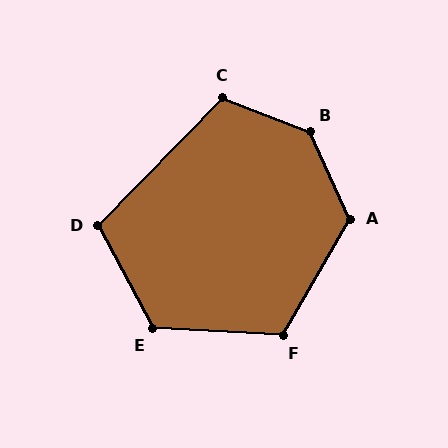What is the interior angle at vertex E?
Approximately 121 degrees (obtuse).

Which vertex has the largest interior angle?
B, at approximately 136 degrees.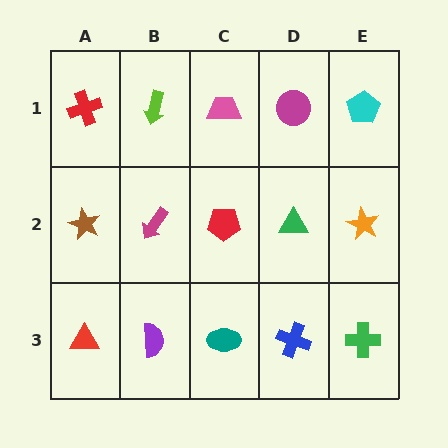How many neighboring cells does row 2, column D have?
4.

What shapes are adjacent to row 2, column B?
A lime arrow (row 1, column B), a purple semicircle (row 3, column B), a brown star (row 2, column A), a red pentagon (row 2, column C).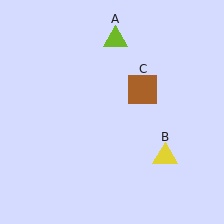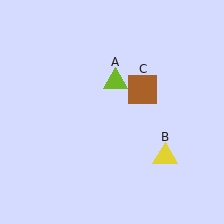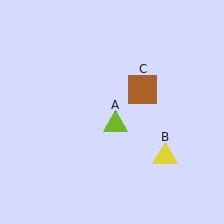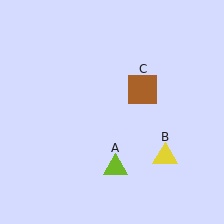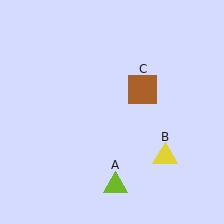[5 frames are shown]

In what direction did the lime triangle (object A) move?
The lime triangle (object A) moved down.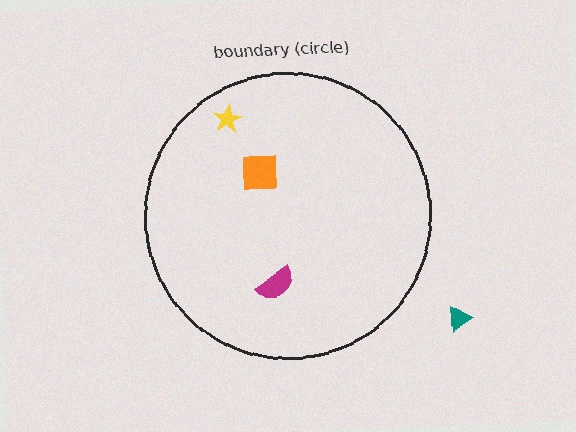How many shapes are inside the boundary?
3 inside, 1 outside.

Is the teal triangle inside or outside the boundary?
Outside.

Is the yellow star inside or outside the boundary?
Inside.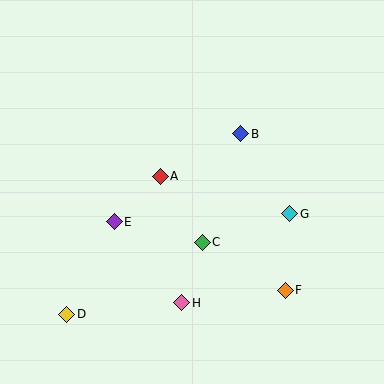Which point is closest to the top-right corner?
Point B is closest to the top-right corner.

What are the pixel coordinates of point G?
Point G is at (290, 214).